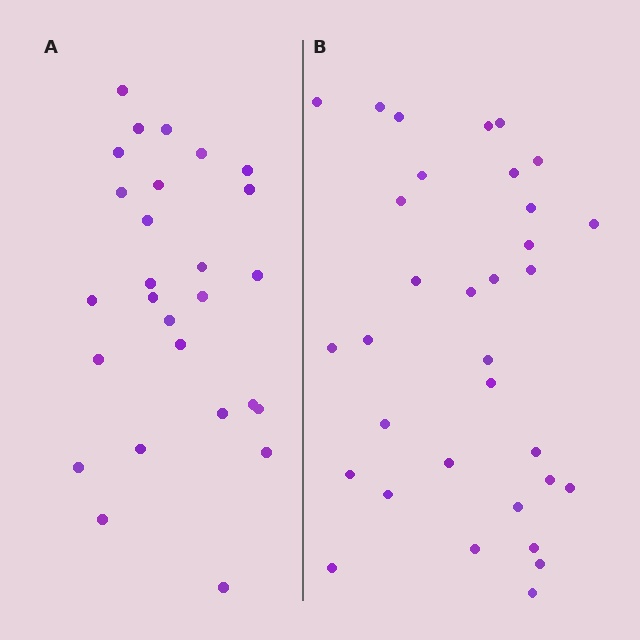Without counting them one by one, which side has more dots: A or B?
Region B (the right region) has more dots.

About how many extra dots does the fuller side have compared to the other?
Region B has about 6 more dots than region A.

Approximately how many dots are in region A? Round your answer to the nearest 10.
About 30 dots. (The exact count is 27, which rounds to 30.)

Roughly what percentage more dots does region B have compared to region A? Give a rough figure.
About 20% more.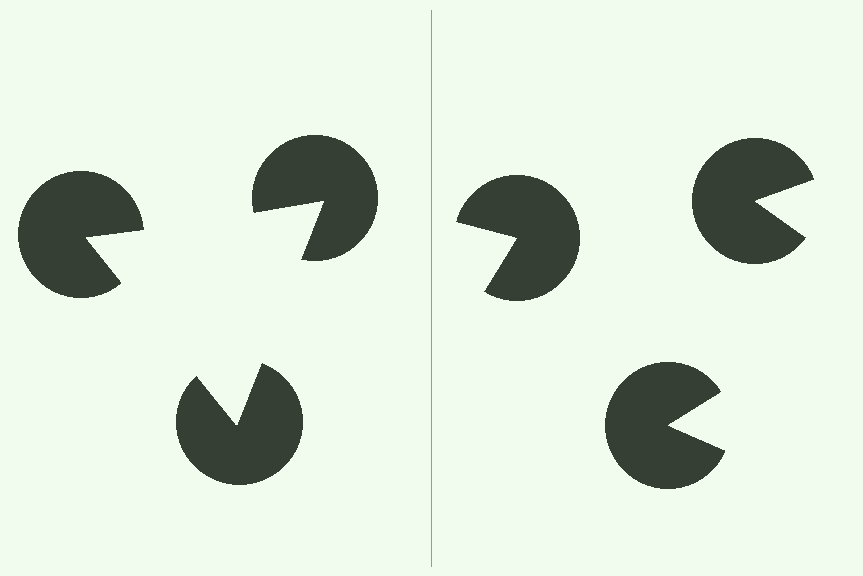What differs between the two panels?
The pac-man discs are positioned identically on both sides; only the wedge orientations differ. On the left they align to a triangle; on the right they are misaligned.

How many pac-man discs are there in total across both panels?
6 — 3 on each side.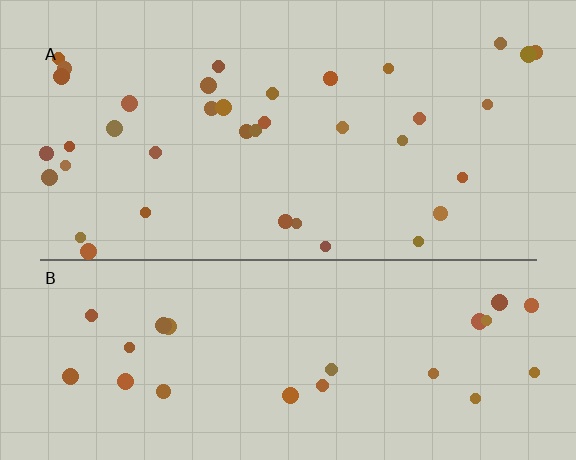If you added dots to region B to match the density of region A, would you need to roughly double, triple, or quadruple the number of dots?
Approximately double.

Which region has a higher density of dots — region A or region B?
A (the top).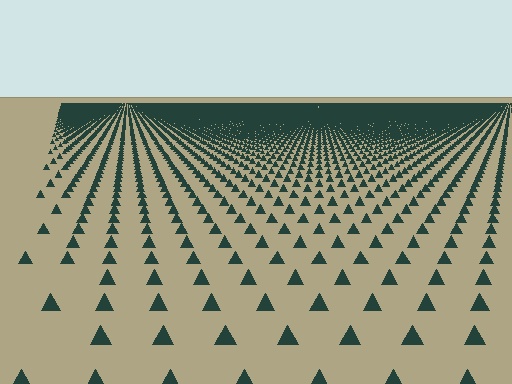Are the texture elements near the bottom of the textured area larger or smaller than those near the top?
Larger. Near the bottom, elements are closer to the viewer and appear at a bigger on-screen size.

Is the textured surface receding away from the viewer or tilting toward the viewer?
The surface is receding away from the viewer. Texture elements get smaller and denser toward the top.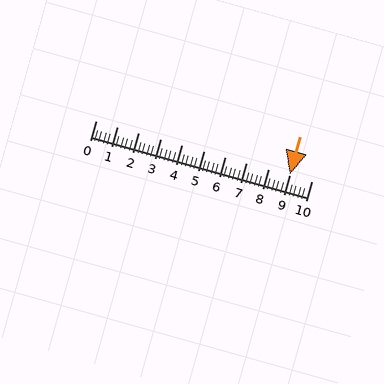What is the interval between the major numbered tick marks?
The major tick marks are spaced 1 units apart.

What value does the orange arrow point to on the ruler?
The orange arrow points to approximately 9.0.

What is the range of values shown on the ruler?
The ruler shows values from 0 to 10.